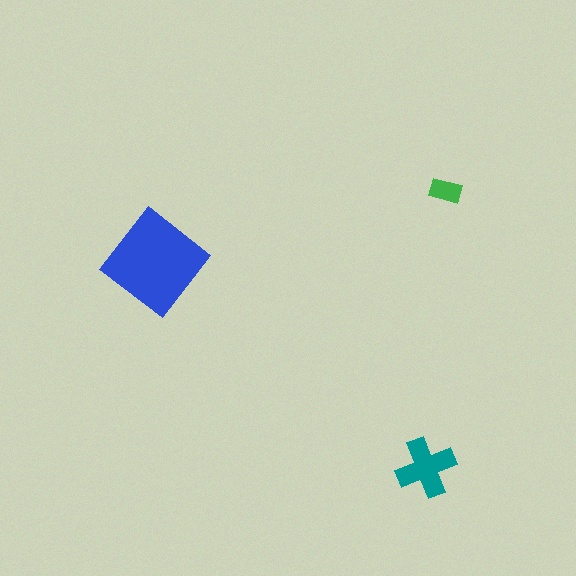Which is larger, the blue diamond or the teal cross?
The blue diamond.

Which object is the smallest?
The green rectangle.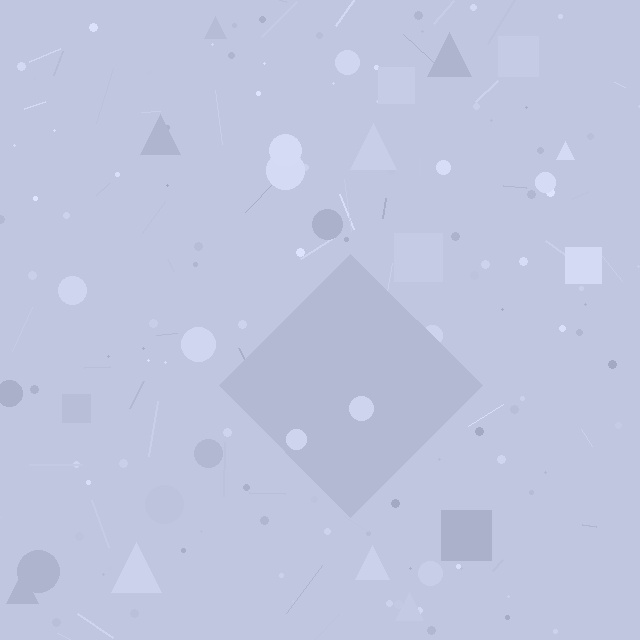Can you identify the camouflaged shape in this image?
The camouflaged shape is a diamond.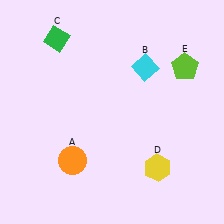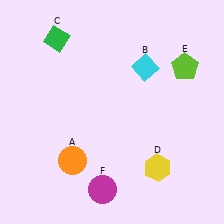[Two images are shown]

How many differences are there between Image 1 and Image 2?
There is 1 difference between the two images.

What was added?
A magenta circle (F) was added in Image 2.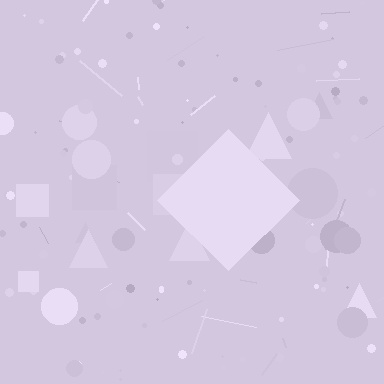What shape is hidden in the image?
A diamond is hidden in the image.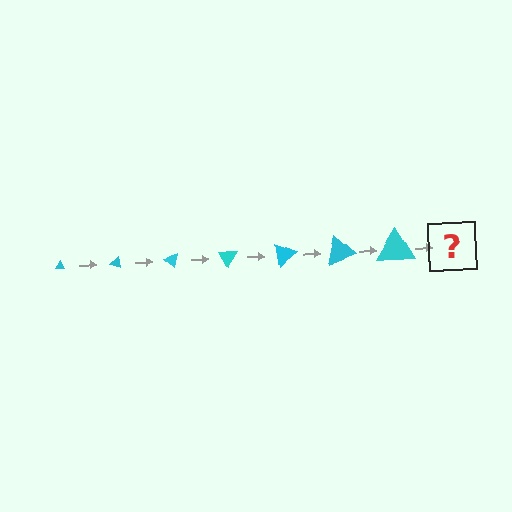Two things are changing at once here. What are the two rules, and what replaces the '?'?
The two rules are that the triangle grows larger each step and it rotates 20 degrees each step. The '?' should be a triangle, larger than the previous one and rotated 140 degrees from the start.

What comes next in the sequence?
The next element should be a triangle, larger than the previous one and rotated 140 degrees from the start.